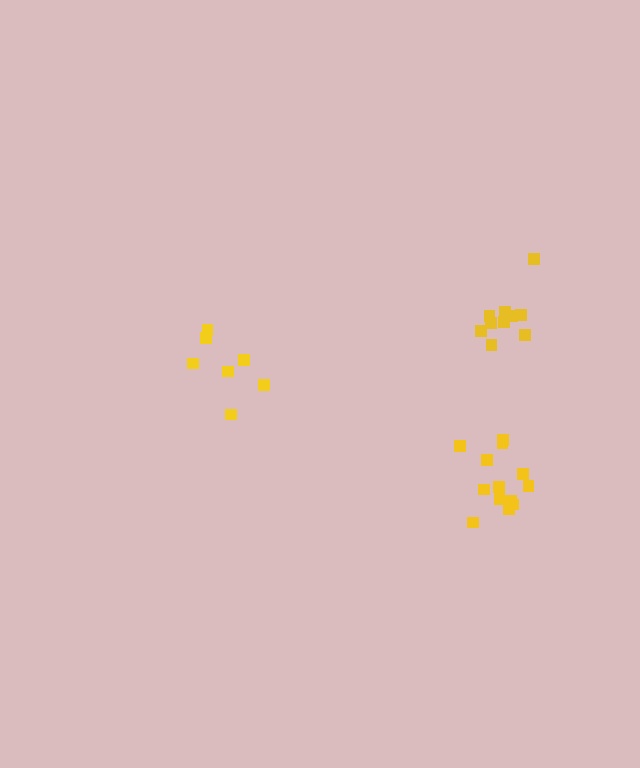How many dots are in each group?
Group 1: 7 dots, Group 2: 11 dots, Group 3: 13 dots (31 total).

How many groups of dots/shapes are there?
There are 3 groups.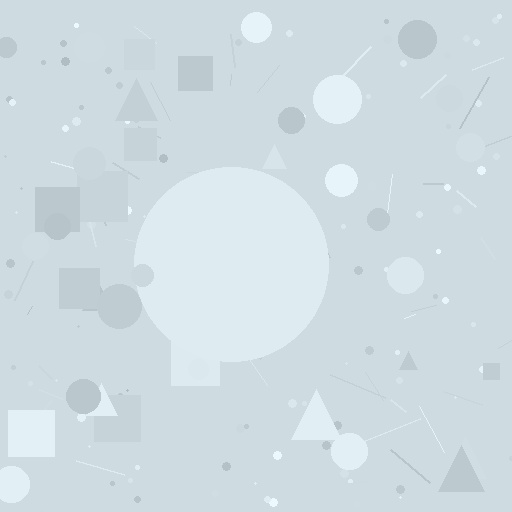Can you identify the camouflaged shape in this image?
The camouflaged shape is a circle.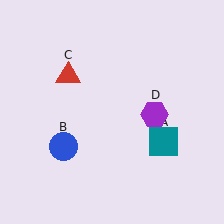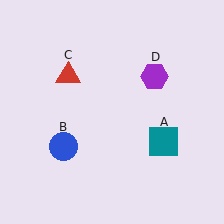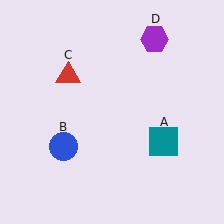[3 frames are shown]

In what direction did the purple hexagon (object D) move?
The purple hexagon (object D) moved up.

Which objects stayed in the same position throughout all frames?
Teal square (object A) and blue circle (object B) and red triangle (object C) remained stationary.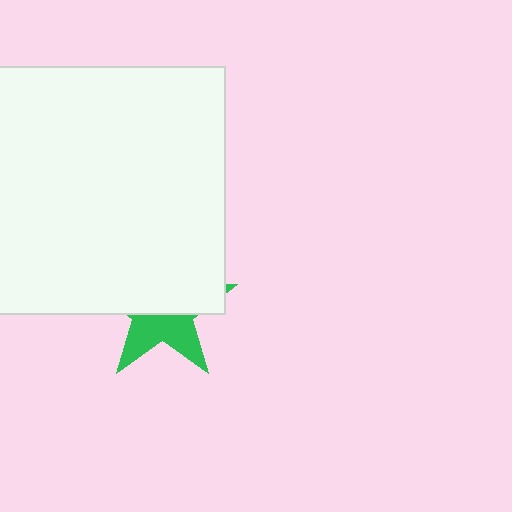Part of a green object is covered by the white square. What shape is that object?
It is a star.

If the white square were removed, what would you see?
You would see the complete green star.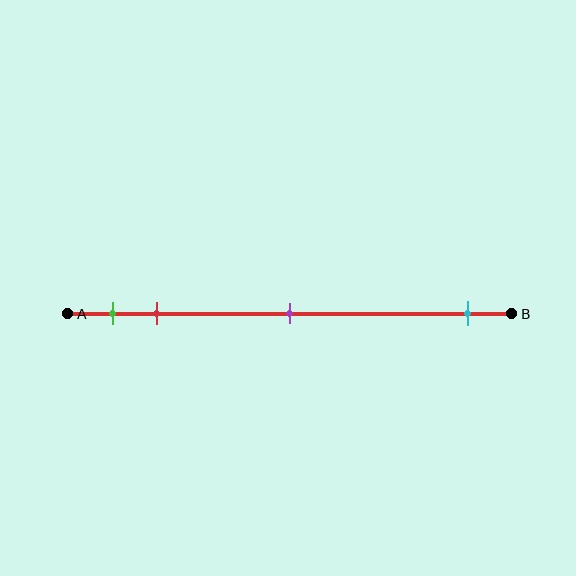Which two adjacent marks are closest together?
The green and red marks are the closest adjacent pair.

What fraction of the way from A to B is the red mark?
The red mark is approximately 20% (0.2) of the way from A to B.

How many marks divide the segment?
There are 4 marks dividing the segment.